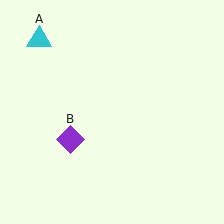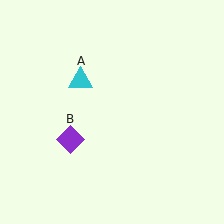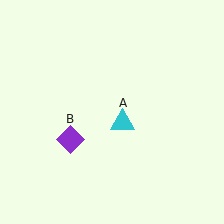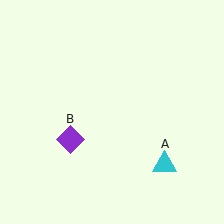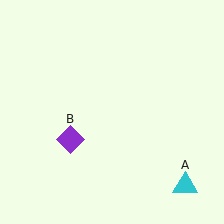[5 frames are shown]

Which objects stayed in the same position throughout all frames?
Purple diamond (object B) remained stationary.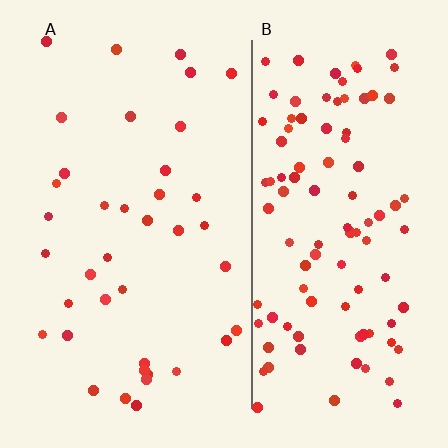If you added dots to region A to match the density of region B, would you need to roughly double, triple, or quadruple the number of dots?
Approximately triple.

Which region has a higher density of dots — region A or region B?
B (the right).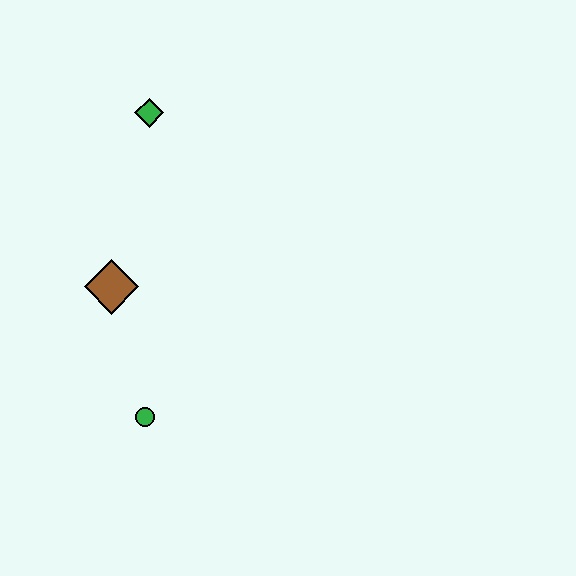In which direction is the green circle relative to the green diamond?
The green circle is below the green diamond.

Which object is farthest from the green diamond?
The green circle is farthest from the green diamond.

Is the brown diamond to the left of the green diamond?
Yes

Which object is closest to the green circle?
The brown diamond is closest to the green circle.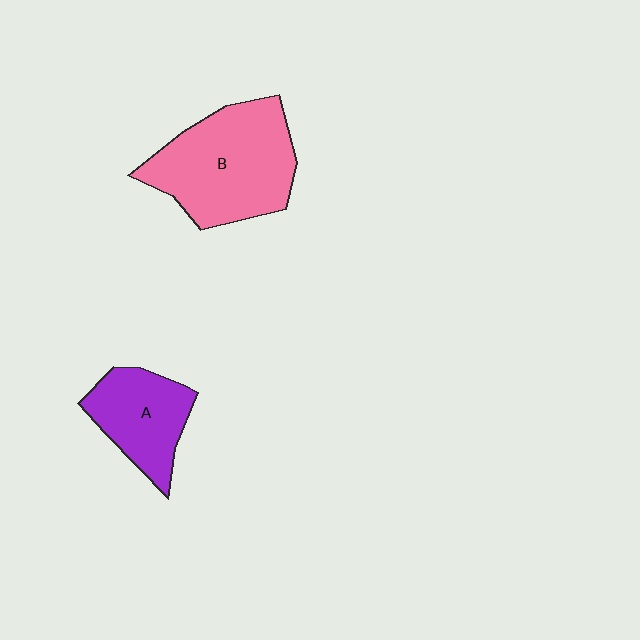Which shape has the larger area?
Shape B (pink).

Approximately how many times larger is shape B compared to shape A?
Approximately 1.7 times.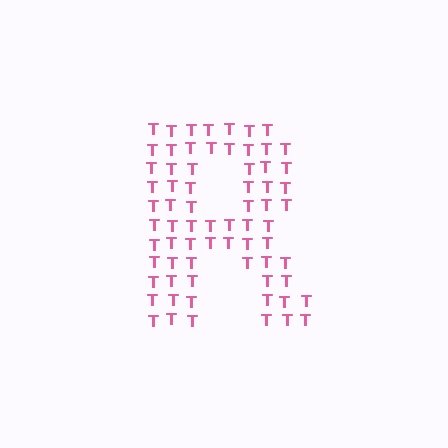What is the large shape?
The large shape is the letter R.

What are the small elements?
The small elements are letter T's.